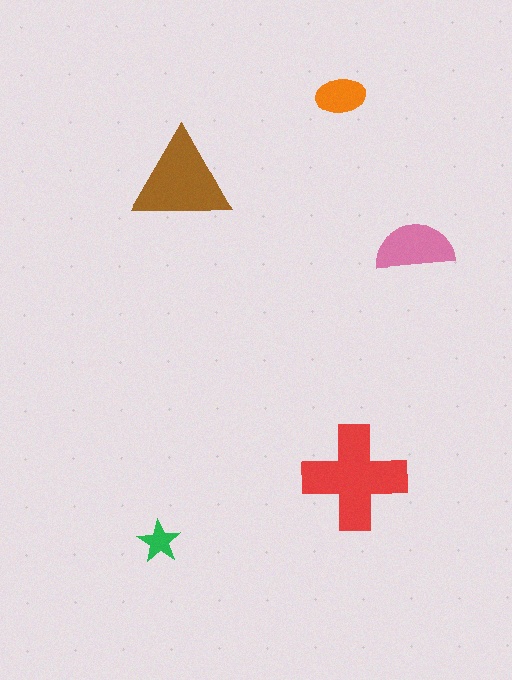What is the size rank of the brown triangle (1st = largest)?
2nd.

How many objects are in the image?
There are 5 objects in the image.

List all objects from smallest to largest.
The green star, the orange ellipse, the pink semicircle, the brown triangle, the red cross.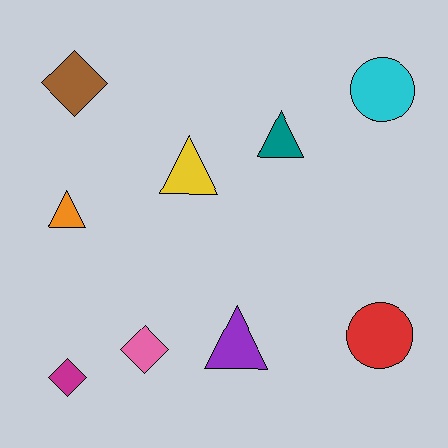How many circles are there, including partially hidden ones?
There are 2 circles.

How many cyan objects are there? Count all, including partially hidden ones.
There is 1 cyan object.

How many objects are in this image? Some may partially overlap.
There are 9 objects.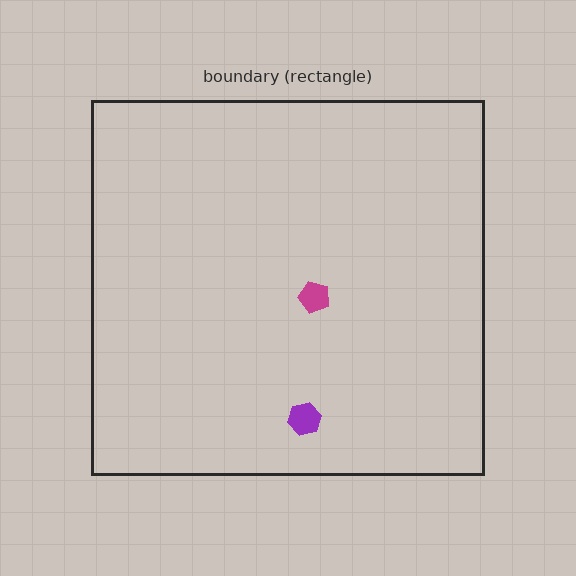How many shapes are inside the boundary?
2 inside, 0 outside.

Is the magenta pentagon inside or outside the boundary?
Inside.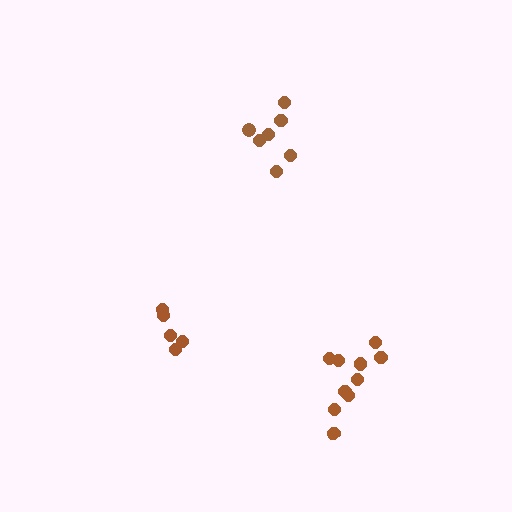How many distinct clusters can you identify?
There are 3 distinct clusters.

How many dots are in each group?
Group 1: 5 dots, Group 2: 10 dots, Group 3: 7 dots (22 total).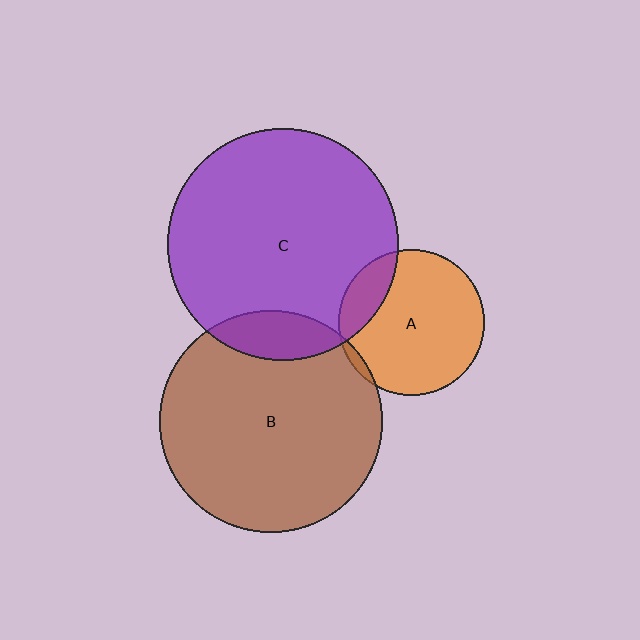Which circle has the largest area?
Circle C (purple).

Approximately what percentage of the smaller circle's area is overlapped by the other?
Approximately 5%.